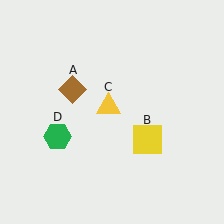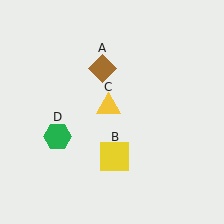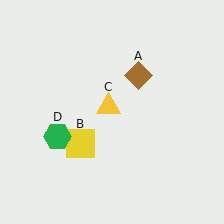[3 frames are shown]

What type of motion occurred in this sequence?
The brown diamond (object A), yellow square (object B) rotated clockwise around the center of the scene.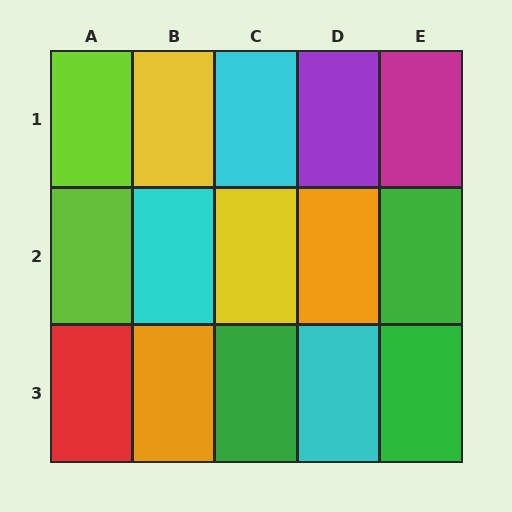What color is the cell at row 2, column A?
Lime.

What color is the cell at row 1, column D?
Purple.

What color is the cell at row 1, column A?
Lime.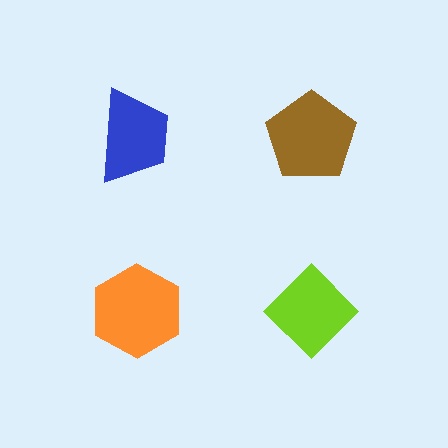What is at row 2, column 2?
A lime diamond.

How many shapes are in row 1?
2 shapes.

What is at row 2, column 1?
An orange hexagon.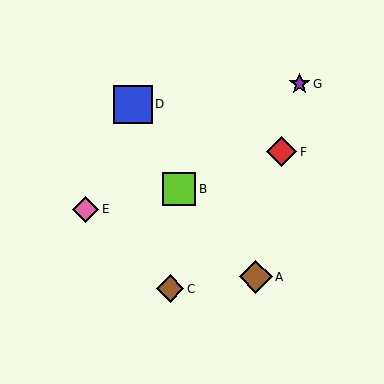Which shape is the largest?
The blue square (labeled D) is the largest.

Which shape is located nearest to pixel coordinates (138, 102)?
The blue square (labeled D) at (133, 104) is nearest to that location.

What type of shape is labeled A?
Shape A is a brown diamond.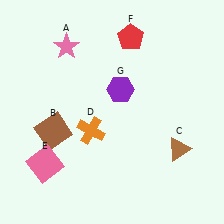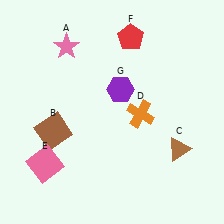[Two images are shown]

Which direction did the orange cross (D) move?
The orange cross (D) moved right.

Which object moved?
The orange cross (D) moved right.